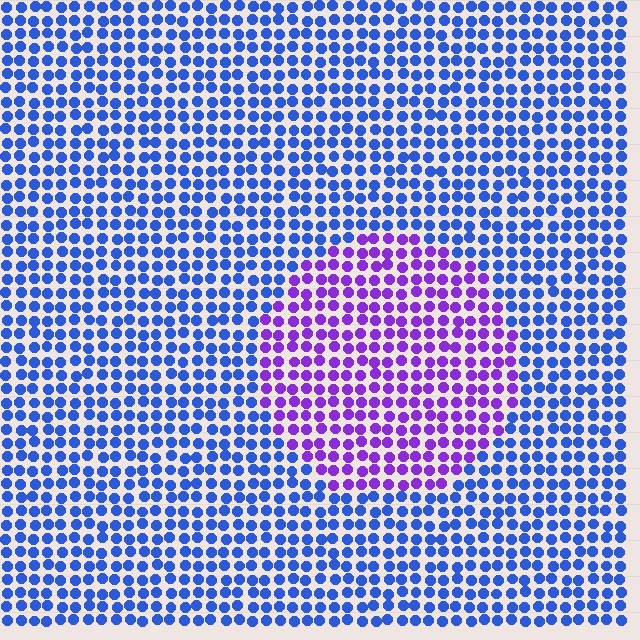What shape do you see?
I see a circle.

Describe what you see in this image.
The image is filled with small blue elements in a uniform arrangement. A circle-shaped region is visible where the elements are tinted to a slightly different hue, forming a subtle color boundary.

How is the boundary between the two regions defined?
The boundary is defined purely by a slight shift in hue (about 49 degrees). Spacing, size, and orientation are identical on both sides.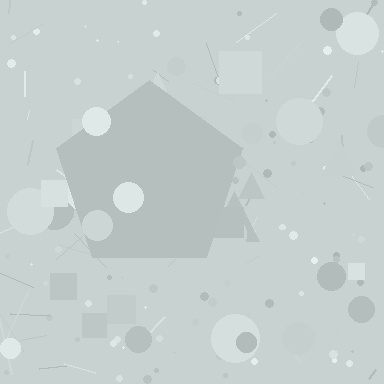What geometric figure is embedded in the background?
A pentagon is embedded in the background.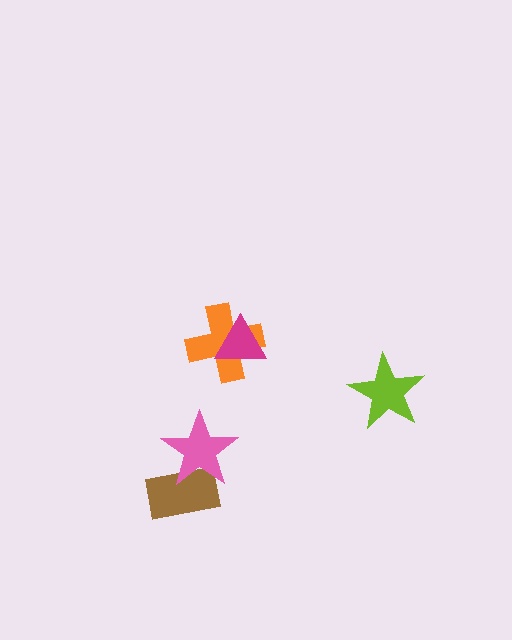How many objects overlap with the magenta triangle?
1 object overlaps with the magenta triangle.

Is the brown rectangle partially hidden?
Yes, it is partially covered by another shape.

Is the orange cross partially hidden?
Yes, it is partially covered by another shape.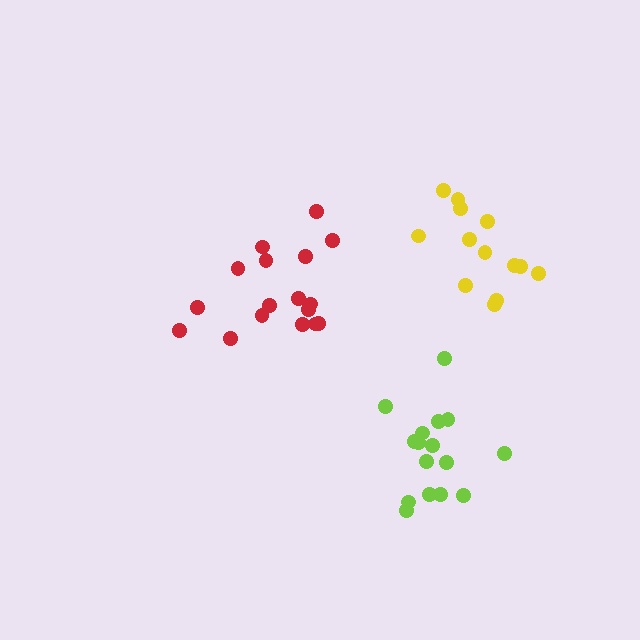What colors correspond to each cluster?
The clusters are colored: lime, yellow, red.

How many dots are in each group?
Group 1: 16 dots, Group 2: 13 dots, Group 3: 17 dots (46 total).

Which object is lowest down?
The lime cluster is bottommost.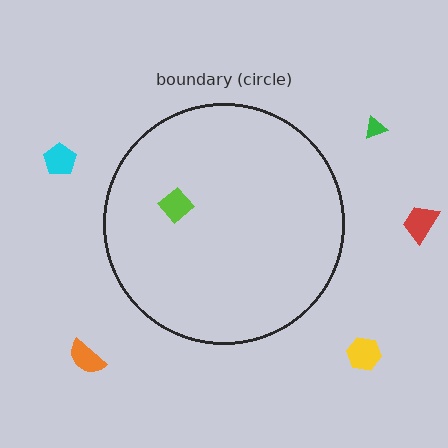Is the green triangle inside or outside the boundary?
Outside.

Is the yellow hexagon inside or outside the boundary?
Outside.